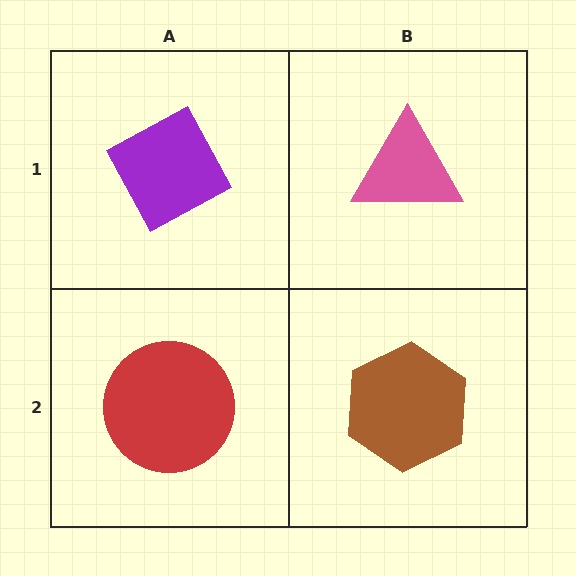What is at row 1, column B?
A pink triangle.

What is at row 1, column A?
A purple diamond.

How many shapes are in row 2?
2 shapes.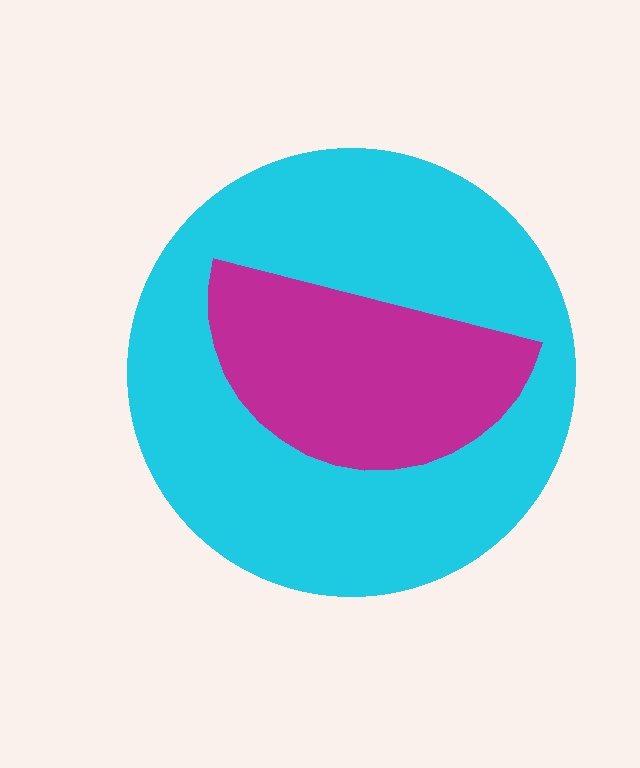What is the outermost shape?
The cyan circle.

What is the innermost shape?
The magenta semicircle.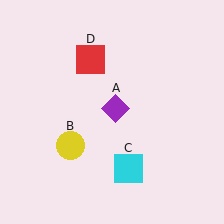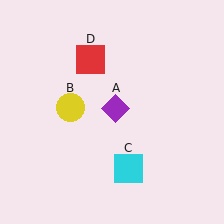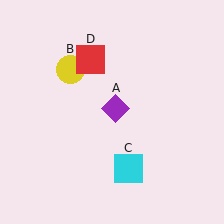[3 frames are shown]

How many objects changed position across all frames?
1 object changed position: yellow circle (object B).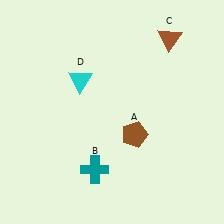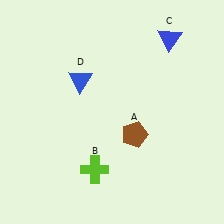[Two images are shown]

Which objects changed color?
B changed from teal to lime. C changed from brown to blue. D changed from cyan to blue.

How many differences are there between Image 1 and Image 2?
There are 3 differences between the two images.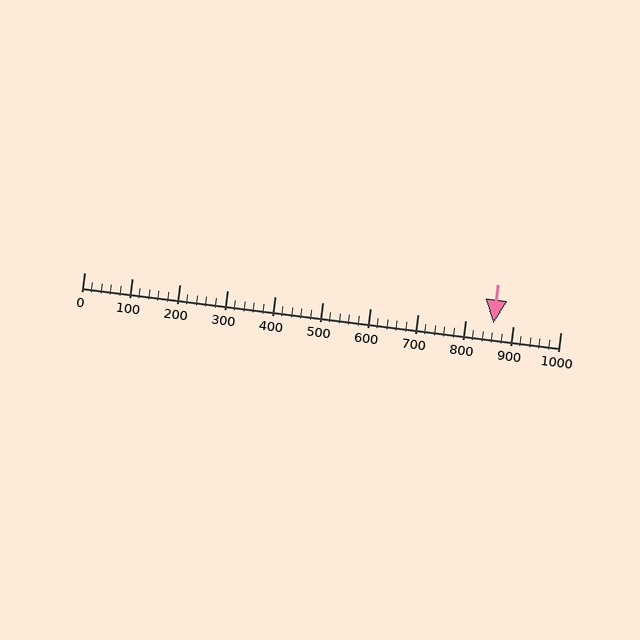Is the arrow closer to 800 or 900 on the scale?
The arrow is closer to 900.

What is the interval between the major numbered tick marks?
The major tick marks are spaced 100 units apart.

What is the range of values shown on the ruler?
The ruler shows values from 0 to 1000.